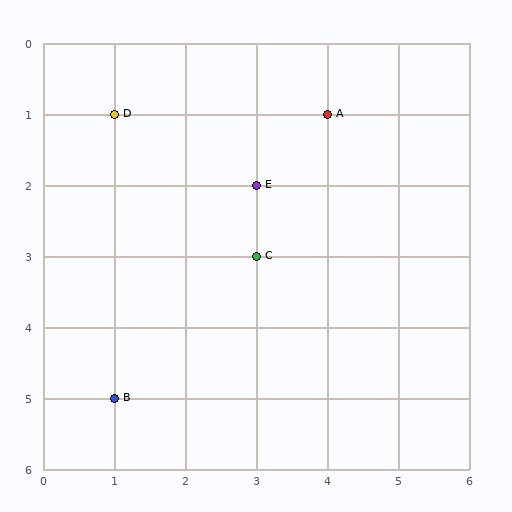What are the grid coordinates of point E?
Point E is at grid coordinates (3, 2).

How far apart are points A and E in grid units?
Points A and E are 1 column and 1 row apart (about 1.4 grid units diagonally).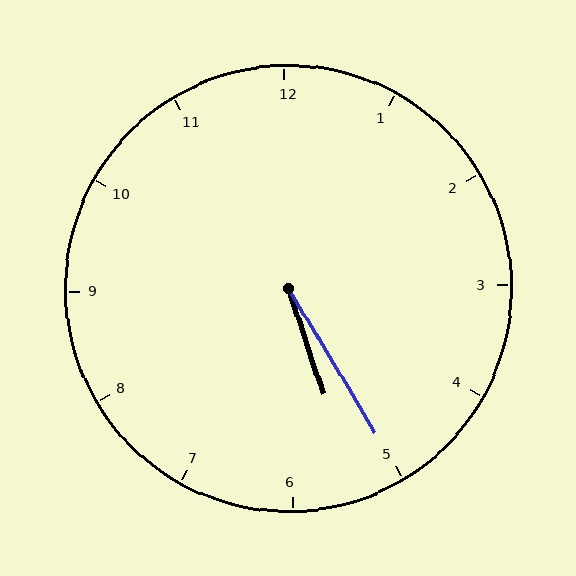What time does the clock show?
5:25.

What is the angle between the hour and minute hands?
Approximately 12 degrees.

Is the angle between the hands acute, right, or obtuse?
It is acute.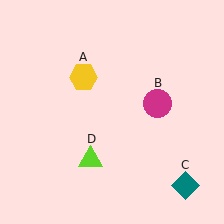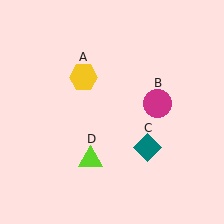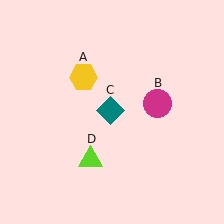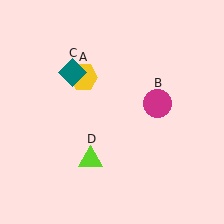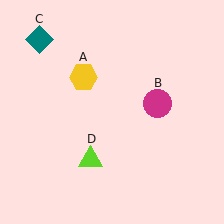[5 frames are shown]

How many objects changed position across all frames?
1 object changed position: teal diamond (object C).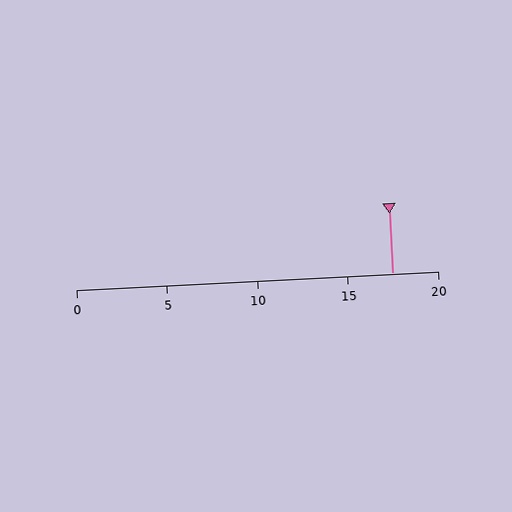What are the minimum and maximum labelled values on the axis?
The axis runs from 0 to 20.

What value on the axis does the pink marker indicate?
The marker indicates approximately 17.5.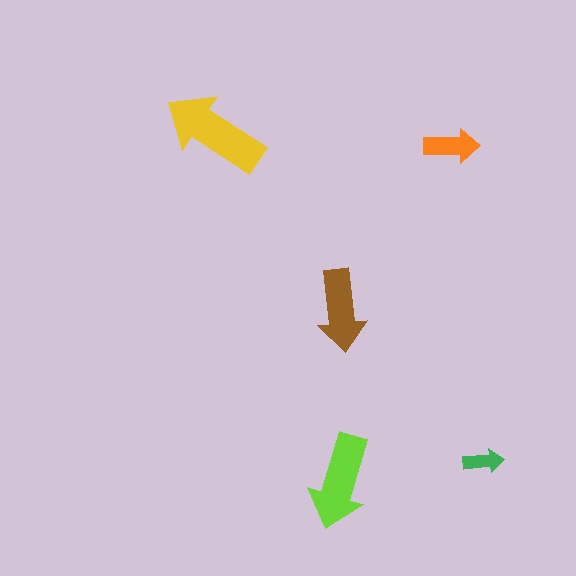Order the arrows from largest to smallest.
the yellow one, the lime one, the brown one, the orange one, the green one.